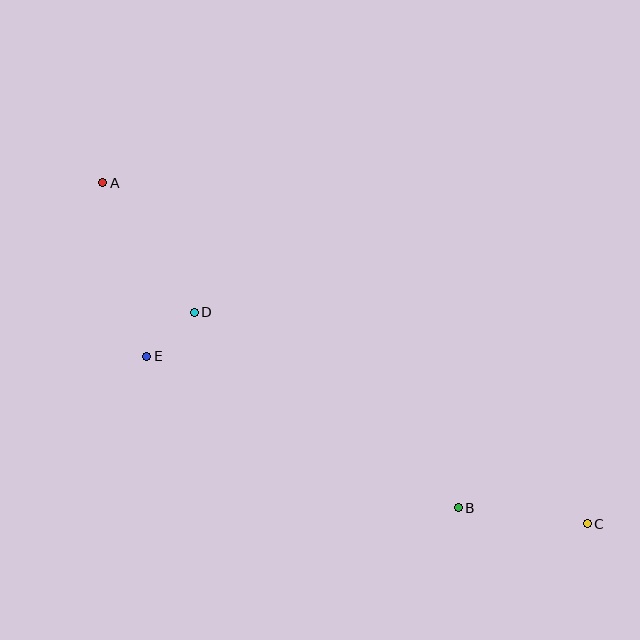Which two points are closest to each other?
Points D and E are closest to each other.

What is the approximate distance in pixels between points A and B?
The distance between A and B is approximately 482 pixels.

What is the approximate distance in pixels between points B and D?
The distance between B and D is approximately 328 pixels.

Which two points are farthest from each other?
Points A and C are farthest from each other.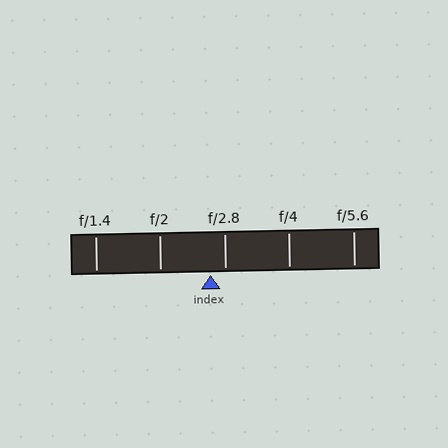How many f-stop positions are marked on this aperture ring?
There are 5 f-stop positions marked.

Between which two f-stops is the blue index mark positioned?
The index mark is between f/2 and f/2.8.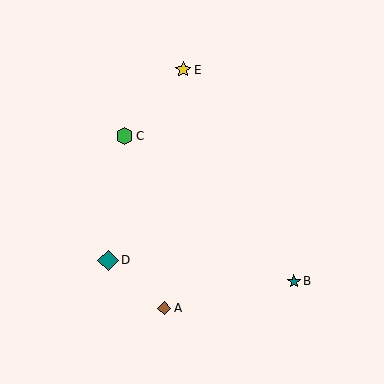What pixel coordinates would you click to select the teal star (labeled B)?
Click at (294, 281) to select the teal star B.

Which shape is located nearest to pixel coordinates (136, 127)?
The green hexagon (labeled C) at (125, 136) is nearest to that location.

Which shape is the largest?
The teal diamond (labeled D) is the largest.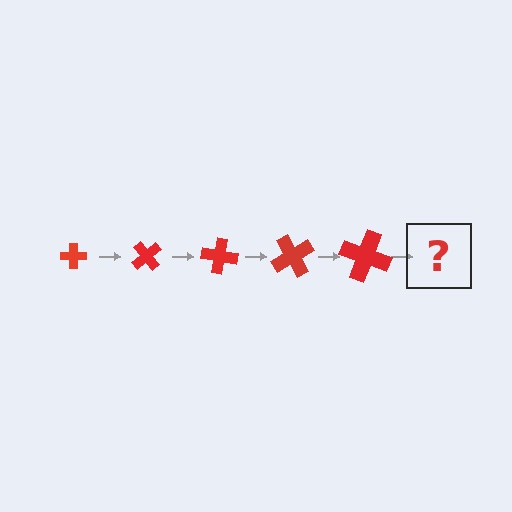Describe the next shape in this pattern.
It should be a cross, larger than the previous one and rotated 250 degrees from the start.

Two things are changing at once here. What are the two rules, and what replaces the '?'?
The two rules are that the cross grows larger each step and it rotates 50 degrees each step. The '?' should be a cross, larger than the previous one and rotated 250 degrees from the start.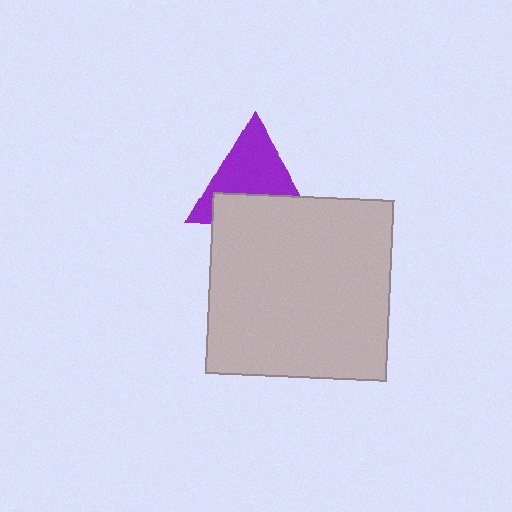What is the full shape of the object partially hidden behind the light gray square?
The partially hidden object is a purple triangle.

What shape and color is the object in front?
The object in front is a light gray square.